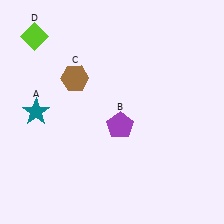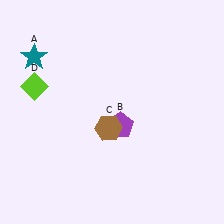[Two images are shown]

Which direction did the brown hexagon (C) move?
The brown hexagon (C) moved down.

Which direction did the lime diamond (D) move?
The lime diamond (D) moved down.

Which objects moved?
The objects that moved are: the teal star (A), the brown hexagon (C), the lime diamond (D).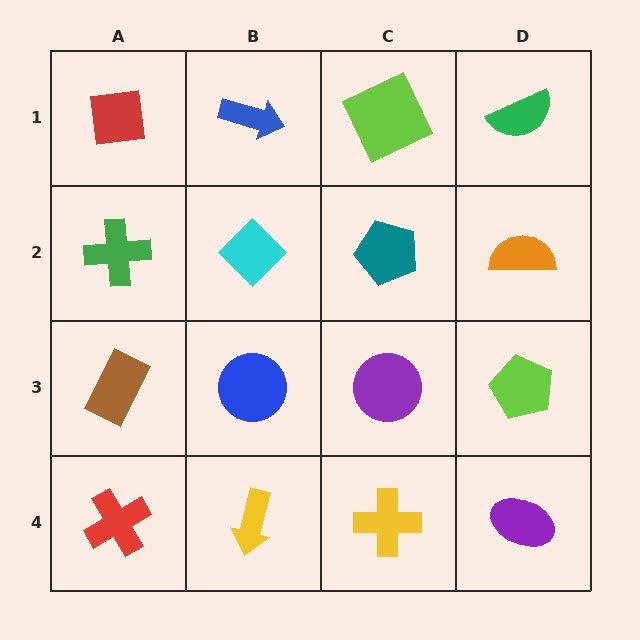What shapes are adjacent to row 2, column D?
A green semicircle (row 1, column D), a lime pentagon (row 3, column D), a teal pentagon (row 2, column C).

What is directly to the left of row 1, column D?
A lime square.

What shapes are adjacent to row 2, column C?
A lime square (row 1, column C), a purple circle (row 3, column C), a cyan diamond (row 2, column B), an orange semicircle (row 2, column D).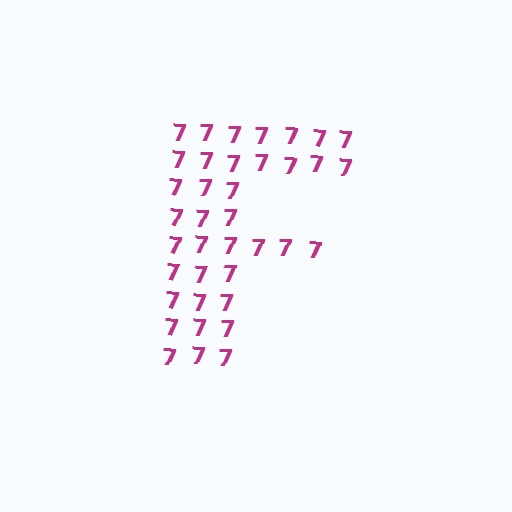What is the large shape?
The large shape is the letter F.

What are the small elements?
The small elements are digit 7's.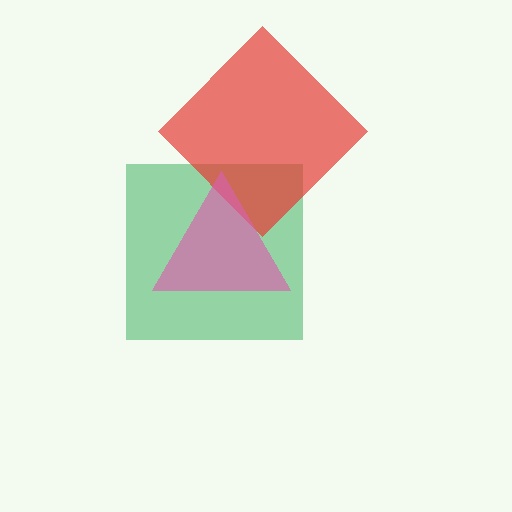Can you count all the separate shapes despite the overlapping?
Yes, there are 3 separate shapes.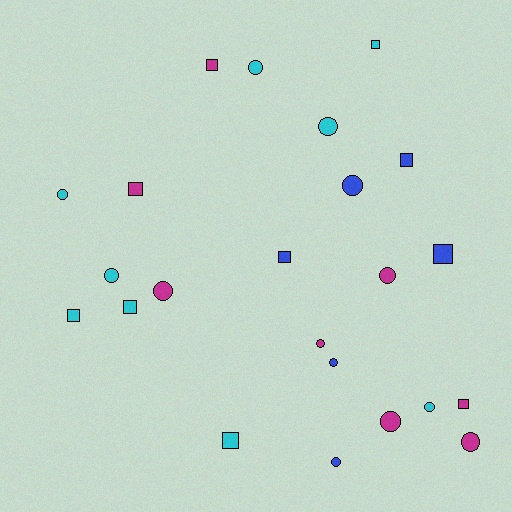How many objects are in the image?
There are 23 objects.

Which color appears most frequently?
Cyan, with 9 objects.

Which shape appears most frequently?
Circle, with 13 objects.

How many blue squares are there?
There are 3 blue squares.